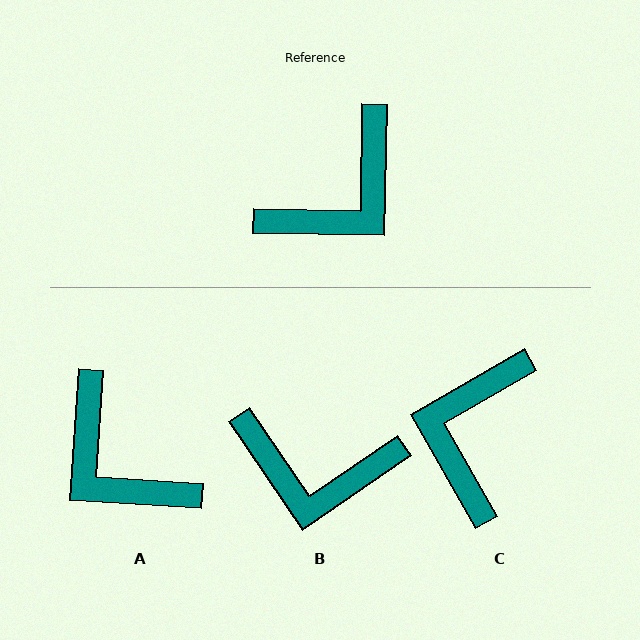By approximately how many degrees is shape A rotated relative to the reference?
Approximately 93 degrees clockwise.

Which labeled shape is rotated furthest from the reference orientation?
C, about 149 degrees away.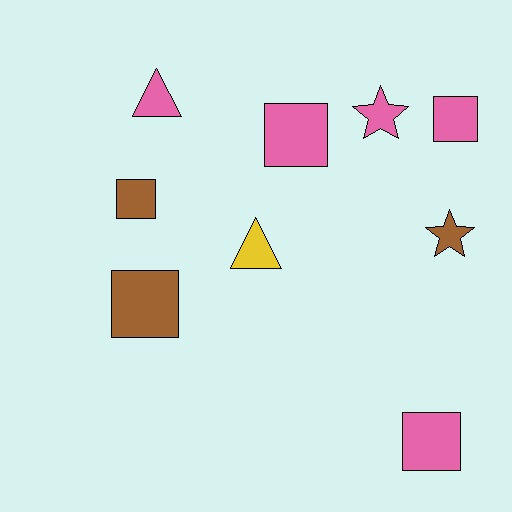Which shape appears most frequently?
Square, with 5 objects.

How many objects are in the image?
There are 9 objects.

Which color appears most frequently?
Pink, with 5 objects.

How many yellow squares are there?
There are no yellow squares.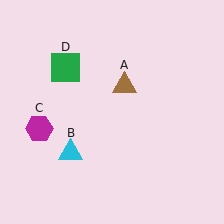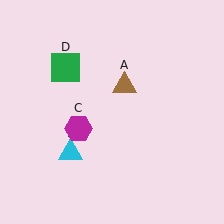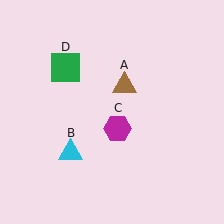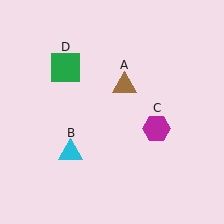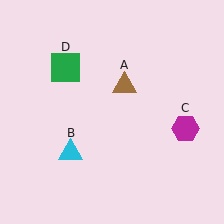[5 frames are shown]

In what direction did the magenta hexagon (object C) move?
The magenta hexagon (object C) moved right.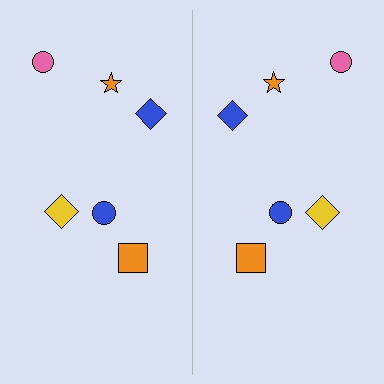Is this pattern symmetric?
Yes, this pattern has bilateral (reflection) symmetry.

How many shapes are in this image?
There are 12 shapes in this image.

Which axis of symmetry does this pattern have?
The pattern has a vertical axis of symmetry running through the center of the image.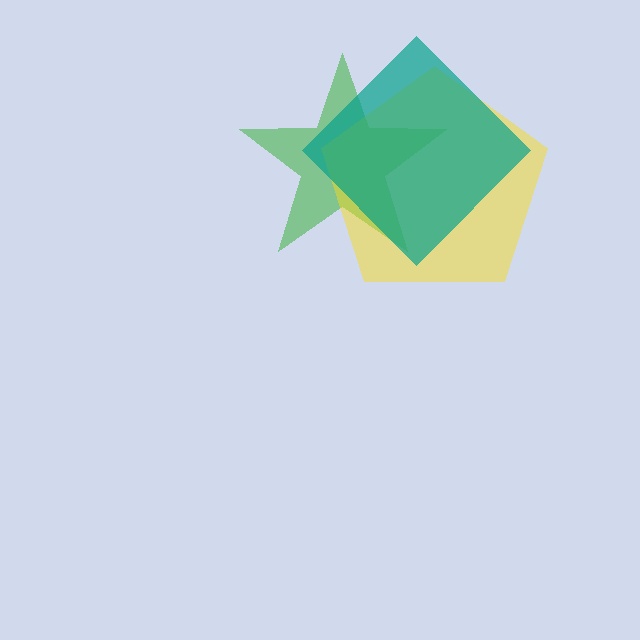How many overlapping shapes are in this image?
There are 3 overlapping shapes in the image.